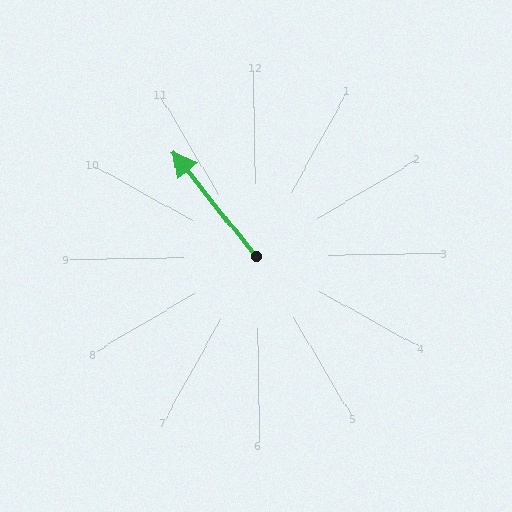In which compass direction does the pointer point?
Northwest.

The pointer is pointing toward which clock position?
Roughly 11 o'clock.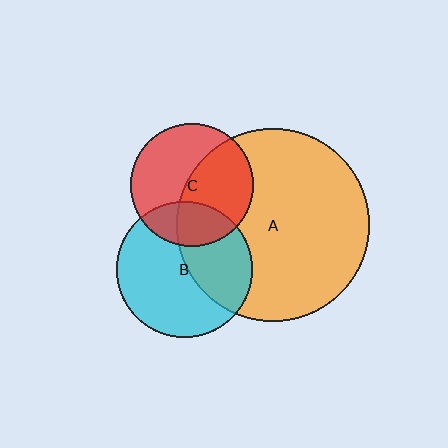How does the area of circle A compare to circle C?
Approximately 2.4 times.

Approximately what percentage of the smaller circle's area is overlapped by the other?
Approximately 40%.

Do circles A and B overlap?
Yes.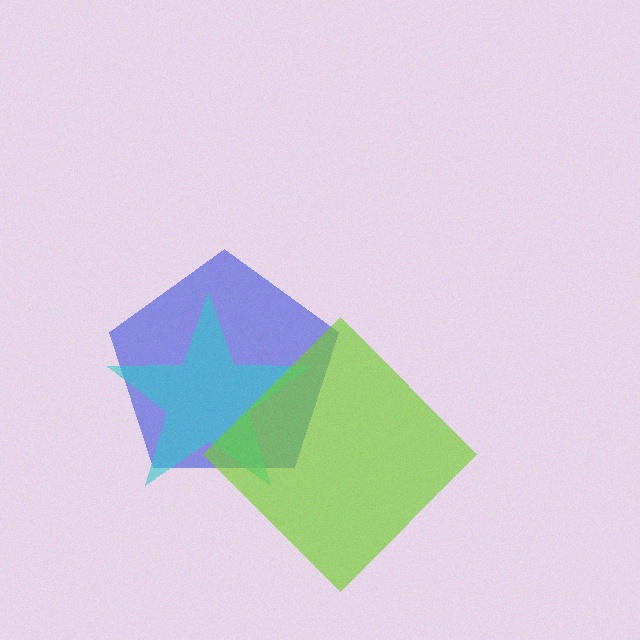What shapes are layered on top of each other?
The layered shapes are: a blue pentagon, a cyan star, a lime diamond.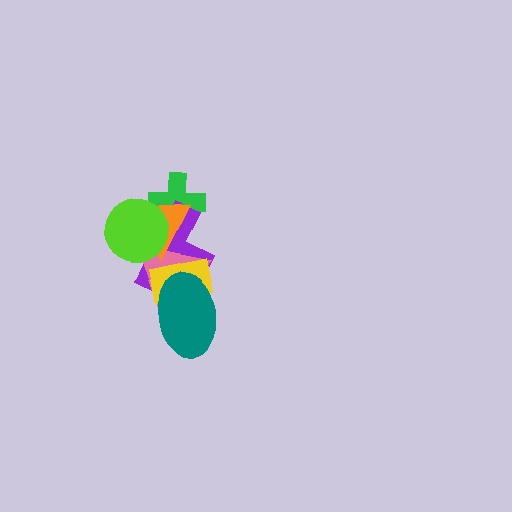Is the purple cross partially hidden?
Yes, it is partially covered by another shape.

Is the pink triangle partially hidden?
Yes, it is partially covered by another shape.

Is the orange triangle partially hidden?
Yes, it is partially covered by another shape.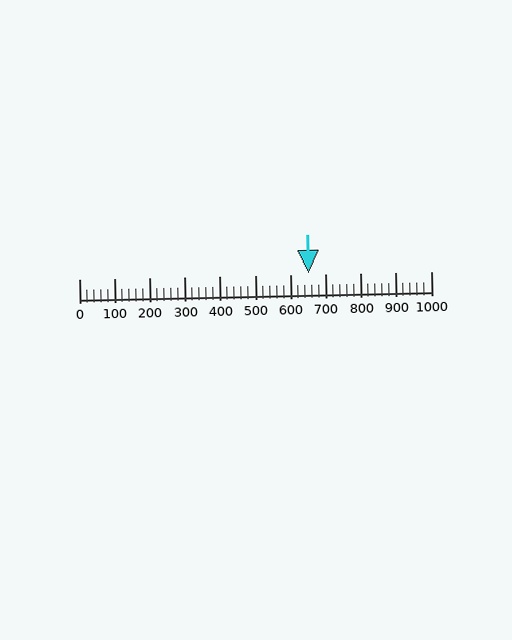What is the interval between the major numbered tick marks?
The major tick marks are spaced 100 units apart.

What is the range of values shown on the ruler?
The ruler shows values from 0 to 1000.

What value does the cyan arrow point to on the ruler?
The cyan arrow points to approximately 652.